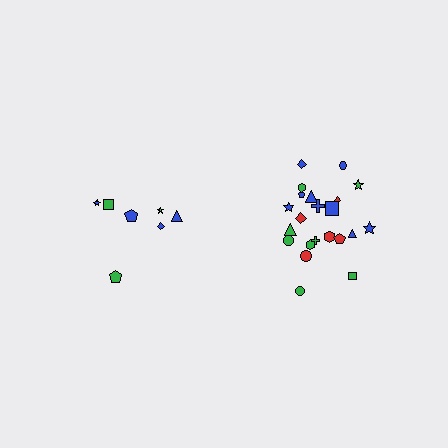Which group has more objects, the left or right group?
The right group.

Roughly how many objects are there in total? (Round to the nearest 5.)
Roughly 30 objects in total.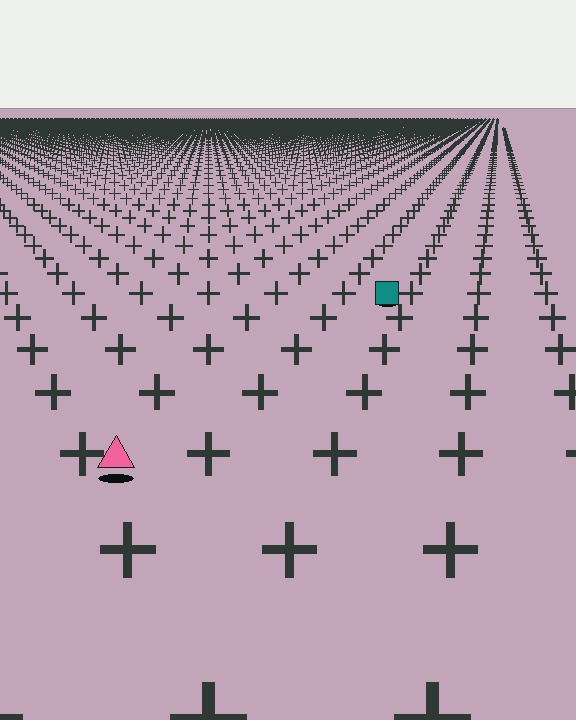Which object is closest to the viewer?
The pink triangle is closest. The texture marks near it are larger and more spread out.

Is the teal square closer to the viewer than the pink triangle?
No. The pink triangle is closer — you can tell from the texture gradient: the ground texture is coarser near it.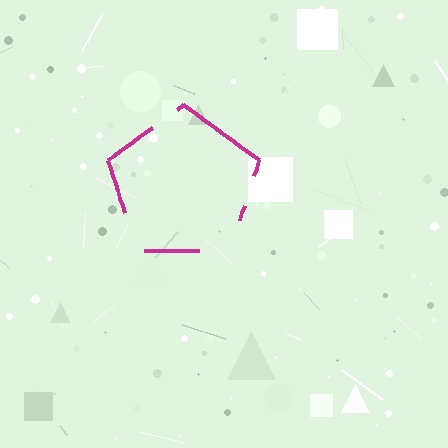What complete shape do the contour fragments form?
The contour fragments form a pentagon.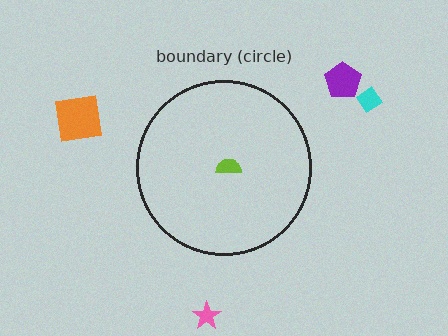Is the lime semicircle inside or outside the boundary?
Inside.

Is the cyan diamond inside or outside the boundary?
Outside.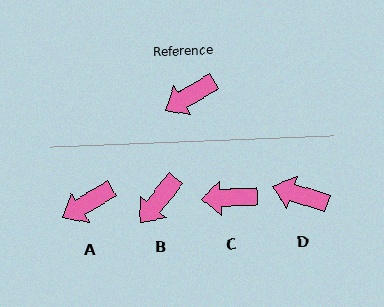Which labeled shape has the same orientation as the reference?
A.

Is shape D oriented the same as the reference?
No, it is off by about 48 degrees.